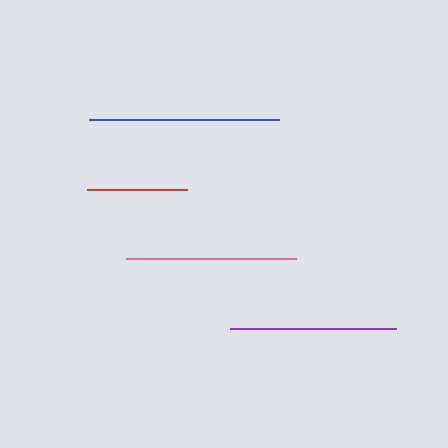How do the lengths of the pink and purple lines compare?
The pink and purple lines are approximately the same length.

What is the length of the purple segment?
The purple segment is approximately 166 pixels long.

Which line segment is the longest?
The blue line is the longest at approximately 190 pixels.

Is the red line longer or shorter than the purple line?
The purple line is longer than the red line.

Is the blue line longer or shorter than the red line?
The blue line is longer than the red line.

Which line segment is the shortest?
The red line is the shortest at approximately 100 pixels.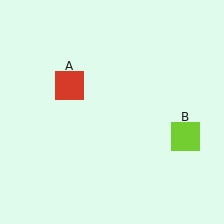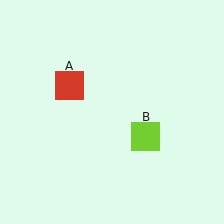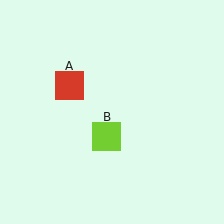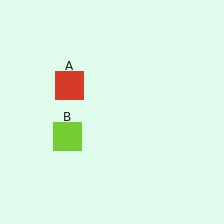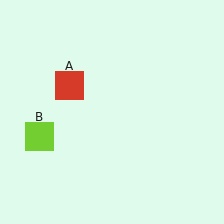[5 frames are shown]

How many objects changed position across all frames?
1 object changed position: lime square (object B).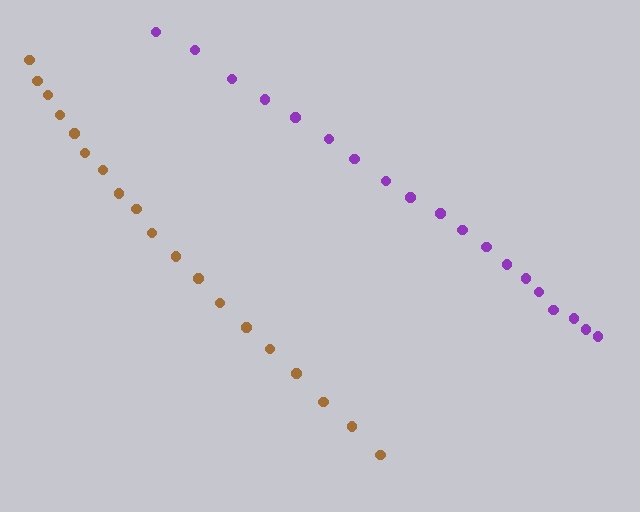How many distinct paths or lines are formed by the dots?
There are 2 distinct paths.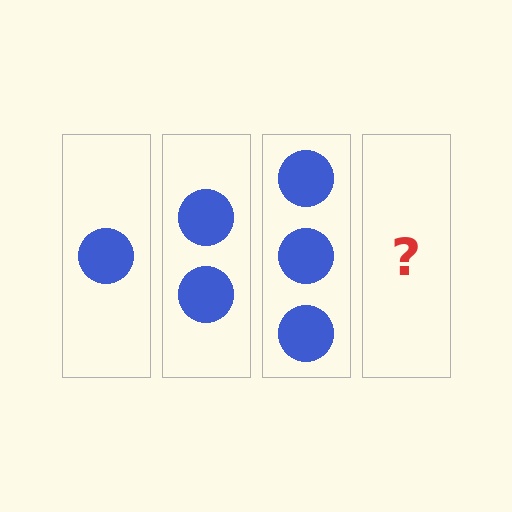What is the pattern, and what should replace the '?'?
The pattern is that each step adds one more circle. The '?' should be 4 circles.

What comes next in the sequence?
The next element should be 4 circles.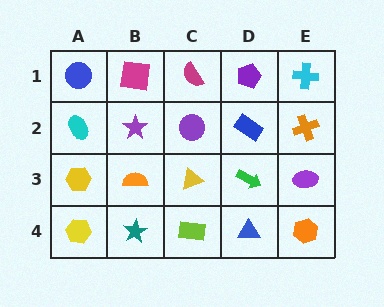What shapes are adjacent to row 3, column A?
A cyan ellipse (row 2, column A), a yellow hexagon (row 4, column A), an orange semicircle (row 3, column B).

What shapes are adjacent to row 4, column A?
A yellow hexagon (row 3, column A), a teal star (row 4, column B).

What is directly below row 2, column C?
A yellow triangle.